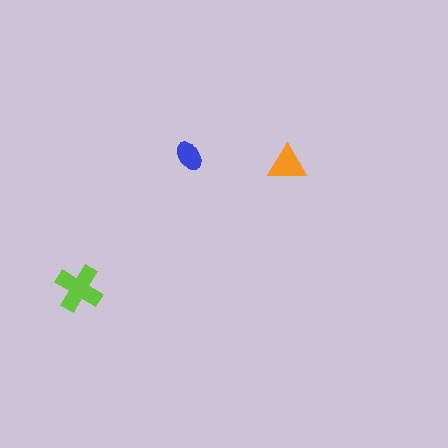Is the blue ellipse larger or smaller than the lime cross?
Smaller.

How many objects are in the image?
There are 3 objects in the image.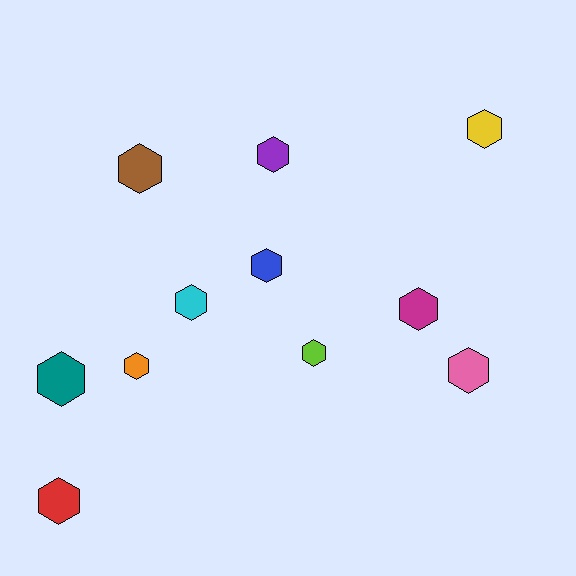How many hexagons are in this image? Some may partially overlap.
There are 11 hexagons.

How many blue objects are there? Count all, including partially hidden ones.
There is 1 blue object.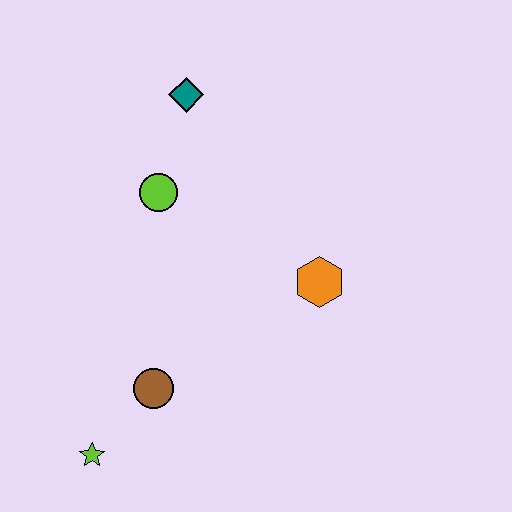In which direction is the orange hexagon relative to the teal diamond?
The orange hexagon is below the teal diamond.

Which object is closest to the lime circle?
The teal diamond is closest to the lime circle.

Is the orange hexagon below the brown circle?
No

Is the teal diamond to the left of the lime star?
No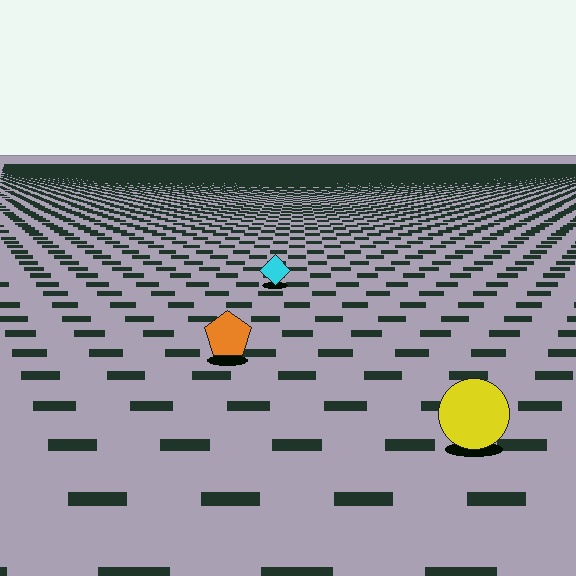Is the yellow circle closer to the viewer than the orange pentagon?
Yes. The yellow circle is closer — you can tell from the texture gradient: the ground texture is coarser near it.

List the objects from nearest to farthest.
From nearest to farthest: the yellow circle, the orange pentagon, the cyan diamond.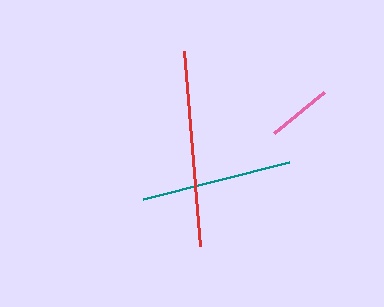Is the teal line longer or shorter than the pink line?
The teal line is longer than the pink line.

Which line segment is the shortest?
The pink line is the shortest at approximately 65 pixels.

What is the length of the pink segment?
The pink segment is approximately 65 pixels long.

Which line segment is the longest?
The red line is the longest at approximately 195 pixels.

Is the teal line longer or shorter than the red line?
The red line is longer than the teal line.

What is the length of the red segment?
The red segment is approximately 195 pixels long.